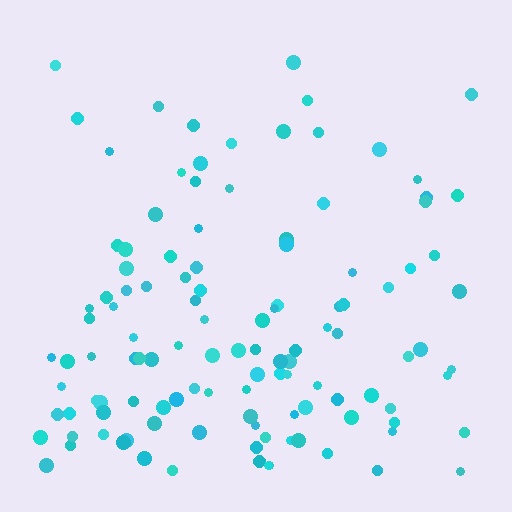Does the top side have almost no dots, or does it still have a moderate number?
Still a moderate number, just noticeably fewer than the bottom.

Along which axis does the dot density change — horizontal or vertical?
Vertical.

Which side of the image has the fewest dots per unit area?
The top.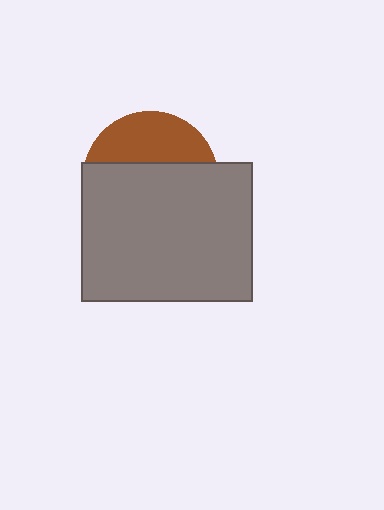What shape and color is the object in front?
The object in front is a gray rectangle.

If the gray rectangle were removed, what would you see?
You would see the complete brown circle.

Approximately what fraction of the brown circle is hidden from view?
Roughly 66% of the brown circle is hidden behind the gray rectangle.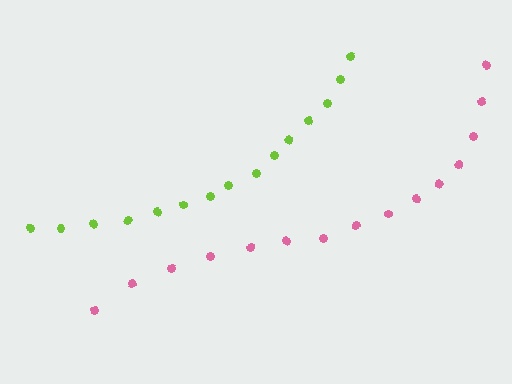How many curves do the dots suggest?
There are 2 distinct paths.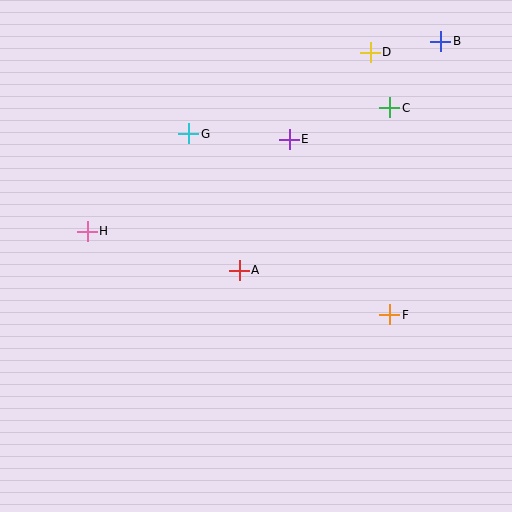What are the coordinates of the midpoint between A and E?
The midpoint between A and E is at (264, 205).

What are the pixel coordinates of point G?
Point G is at (189, 134).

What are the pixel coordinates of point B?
Point B is at (441, 41).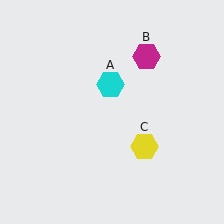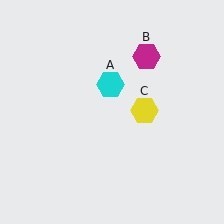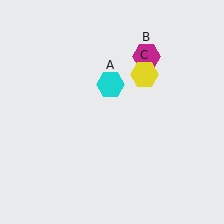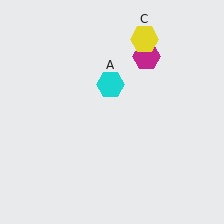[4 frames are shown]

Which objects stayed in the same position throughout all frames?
Cyan hexagon (object A) and magenta hexagon (object B) remained stationary.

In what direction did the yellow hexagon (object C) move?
The yellow hexagon (object C) moved up.